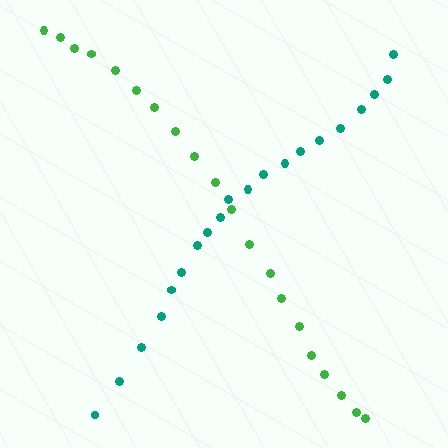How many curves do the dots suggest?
There are 2 distinct paths.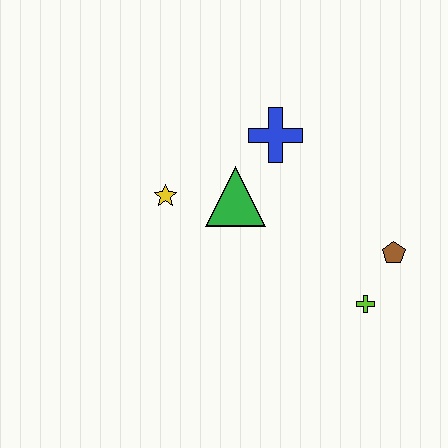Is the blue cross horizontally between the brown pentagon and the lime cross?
No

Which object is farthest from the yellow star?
The brown pentagon is farthest from the yellow star.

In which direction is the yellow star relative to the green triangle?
The yellow star is to the left of the green triangle.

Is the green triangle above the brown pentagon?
Yes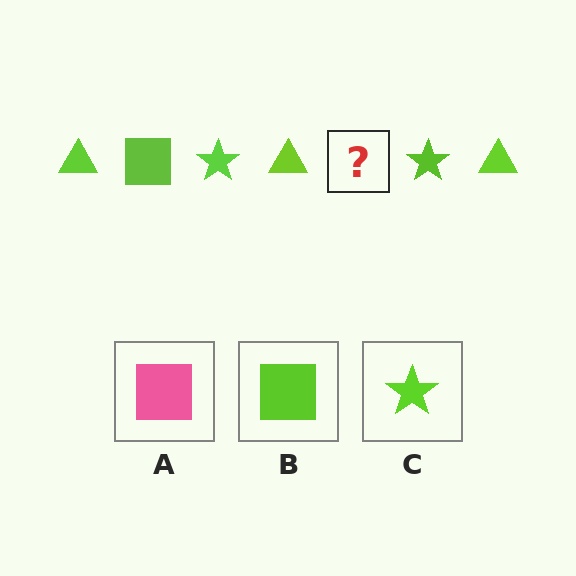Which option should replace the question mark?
Option B.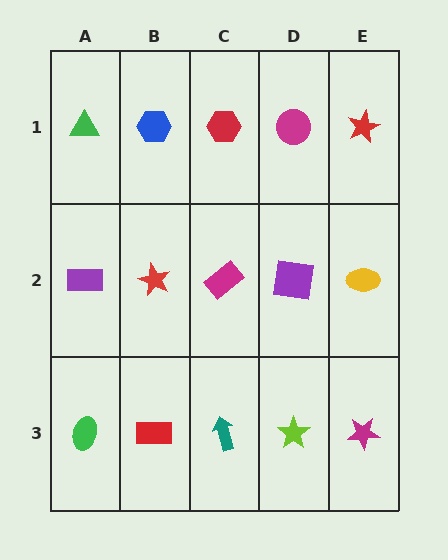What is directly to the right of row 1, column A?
A blue hexagon.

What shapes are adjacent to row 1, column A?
A purple rectangle (row 2, column A), a blue hexagon (row 1, column B).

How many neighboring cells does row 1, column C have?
3.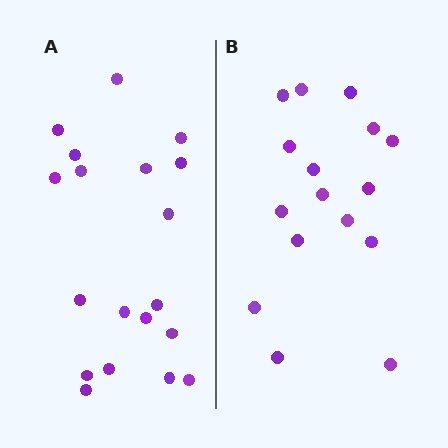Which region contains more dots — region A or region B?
Region A (the left region) has more dots.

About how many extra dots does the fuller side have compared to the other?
Region A has just a few more — roughly 2 or 3 more dots than region B.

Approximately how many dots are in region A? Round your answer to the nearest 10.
About 20 dots. (The exact count is 19, which rounds to 20.)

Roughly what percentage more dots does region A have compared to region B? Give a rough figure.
About 20% more.